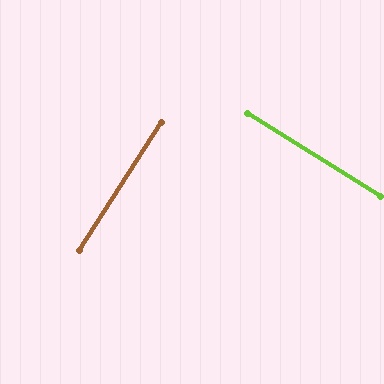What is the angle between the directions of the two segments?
Approximately 89 degrees.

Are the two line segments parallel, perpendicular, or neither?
Perpendicular — they meet at approximately 89°.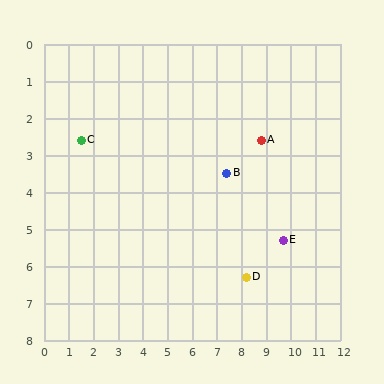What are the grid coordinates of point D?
Point D is at approximately (8.2, 6.3).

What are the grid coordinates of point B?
Point B is at approximately (7.4, 3.5).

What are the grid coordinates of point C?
Point C is at approximately (1.5, 2.6).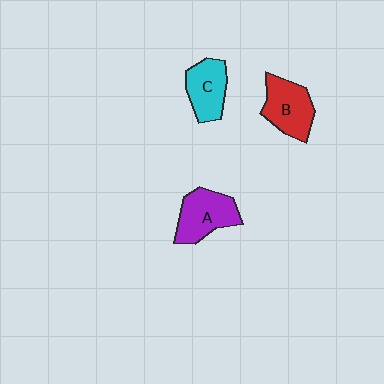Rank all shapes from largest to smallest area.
From largest to smallest: A (purple), B (red), C (cyan).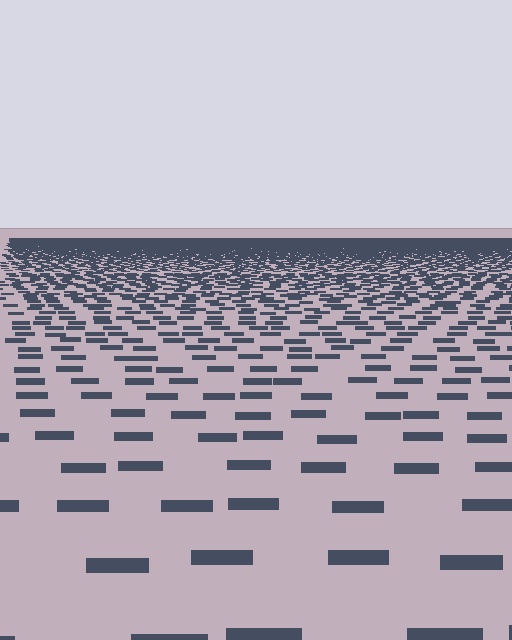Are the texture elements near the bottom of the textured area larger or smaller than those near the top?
Larger. Near the bottom, elements are closer to the viewer and appear at a bigger on-screen size.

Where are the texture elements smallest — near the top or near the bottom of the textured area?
Near the top.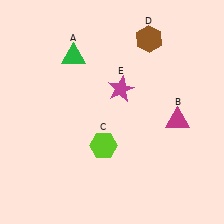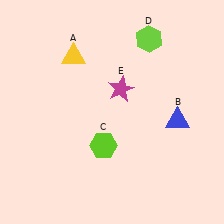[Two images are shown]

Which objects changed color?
A changed from green to yellow. B changed from magenta to blue. D changed from brown to lime.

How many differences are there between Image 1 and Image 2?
There are 3 differences between the two images.